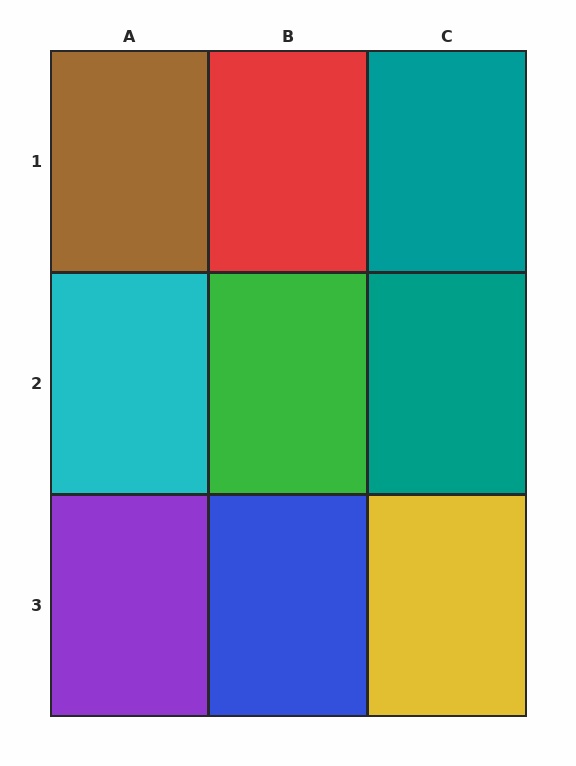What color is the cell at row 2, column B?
Green.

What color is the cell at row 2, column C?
Teal.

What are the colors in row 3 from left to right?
Purple, blue, yellow.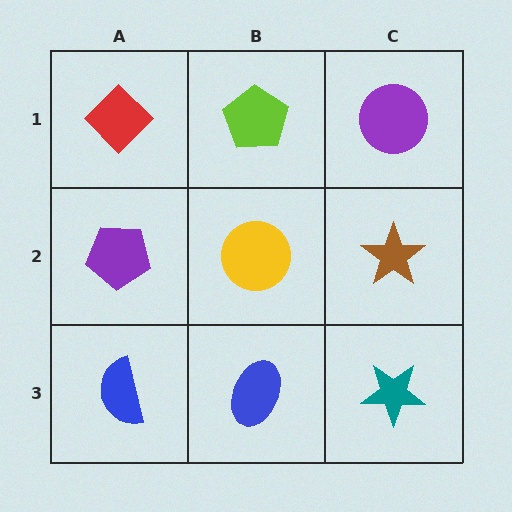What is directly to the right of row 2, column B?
A brown star.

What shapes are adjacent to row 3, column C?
A brown star (row 2, column C), a blue ellipse (row 3, column B).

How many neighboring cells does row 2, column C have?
3.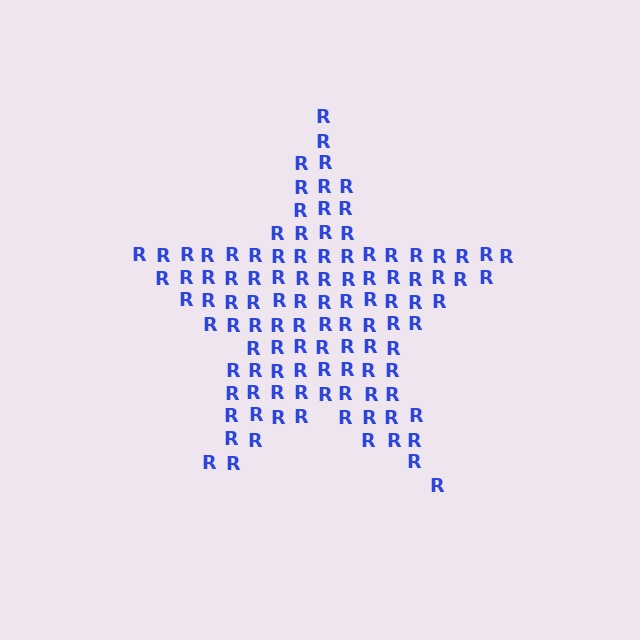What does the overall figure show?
The overall figure shows a star.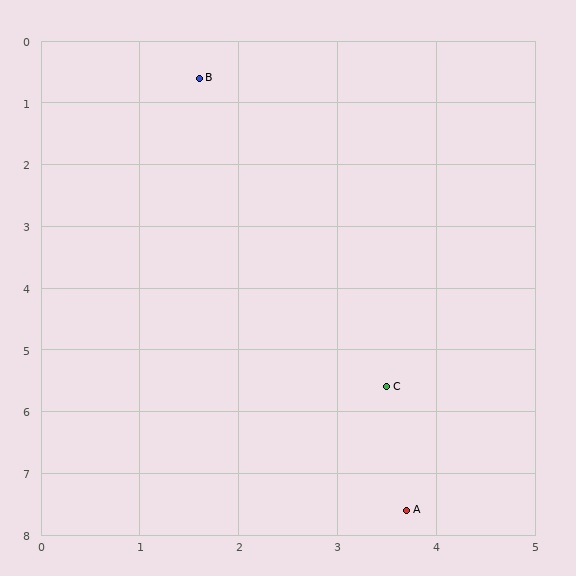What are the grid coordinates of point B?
Point B is at approximately (1.6, 0.6).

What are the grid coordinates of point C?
Point C is at approximately (3.5, 5.6).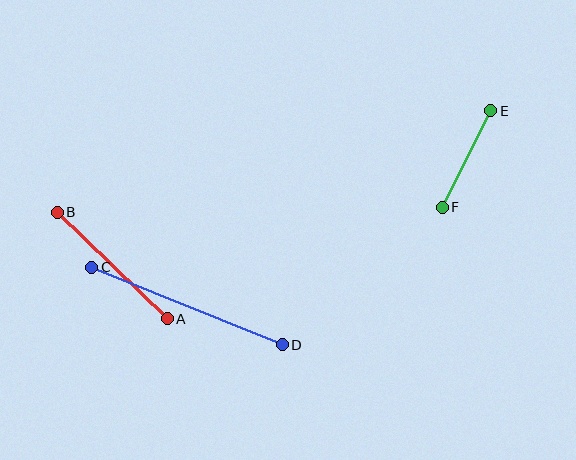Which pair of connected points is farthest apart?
Points C and D are farthest apart.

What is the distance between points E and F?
The distance is approximately 108 pixels.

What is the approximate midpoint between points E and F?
The midpoint is at approximately (467, 159) pixels.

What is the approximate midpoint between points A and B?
The midpoint is at approximately (112, 265) pixels.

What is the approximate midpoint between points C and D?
The midpoint is at approximately (187, 306) pixels.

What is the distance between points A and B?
The distance is approximately 153 pixels.